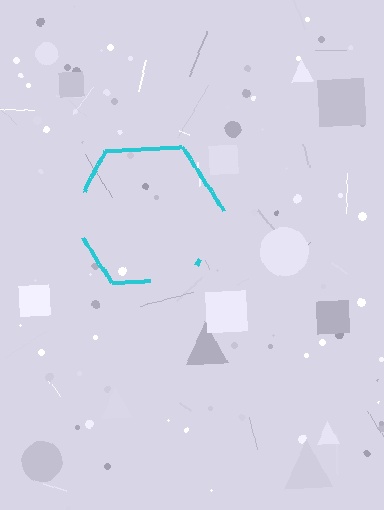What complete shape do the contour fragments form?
The contour fragments form a hexagon.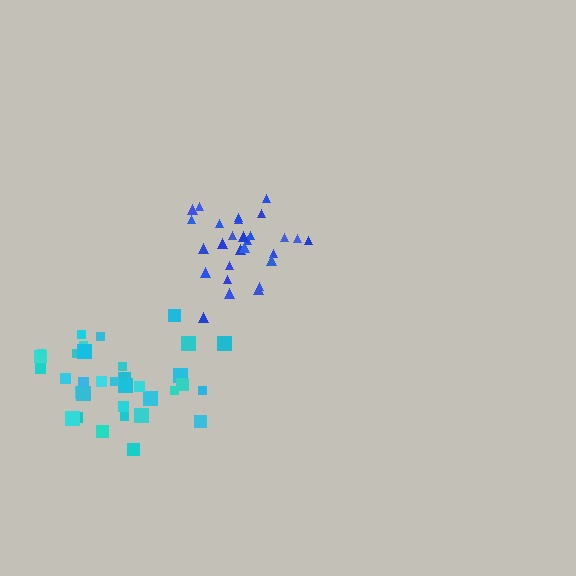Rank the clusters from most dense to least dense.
blue, cyan.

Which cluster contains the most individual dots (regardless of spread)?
Cyan (34).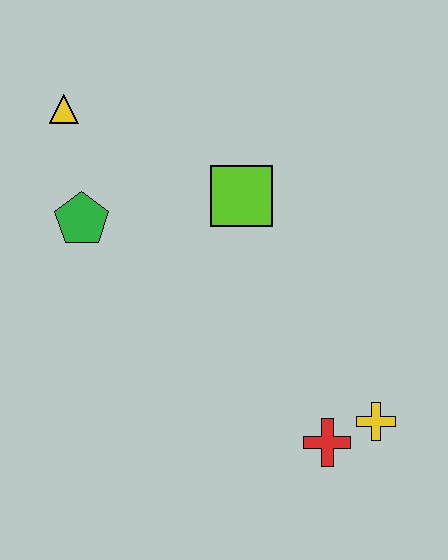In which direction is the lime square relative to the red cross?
The lime square is above the red cross.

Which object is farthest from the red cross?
The yellow triangle is farthest from the red cross.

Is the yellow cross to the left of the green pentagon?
No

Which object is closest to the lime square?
The green pentagon is closest to the lime square.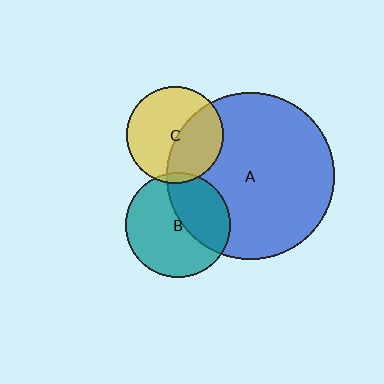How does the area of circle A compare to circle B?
Approximately 2.5 times.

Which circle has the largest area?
Circle A (blue).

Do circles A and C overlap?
Yes.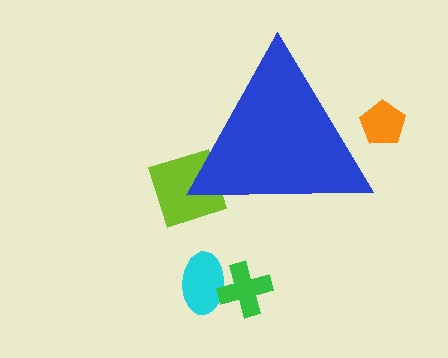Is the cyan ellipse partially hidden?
No, the cyan ellipse is fully visible.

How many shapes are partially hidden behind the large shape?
2 shapes are partially hidden.